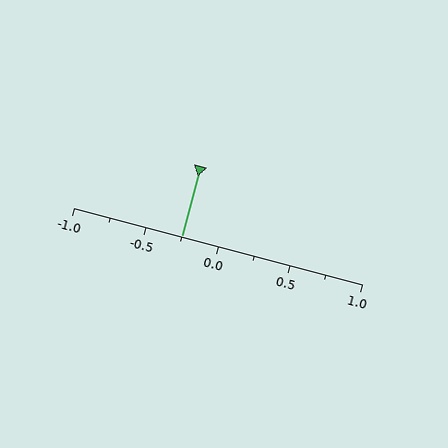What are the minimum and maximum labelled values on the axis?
The axis runs from -1.0 to 1.0.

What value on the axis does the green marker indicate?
The marker indicates approximately -0.25.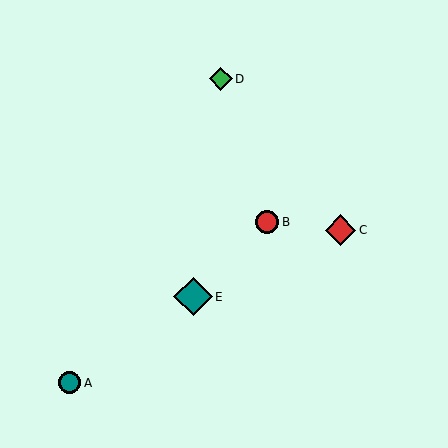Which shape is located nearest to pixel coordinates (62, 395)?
The teal circle (labeled A) at (70, 383) is nearest to that location.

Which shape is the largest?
The teal diamond (labeled E) is the largest.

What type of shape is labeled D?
Shape D is a green diamond.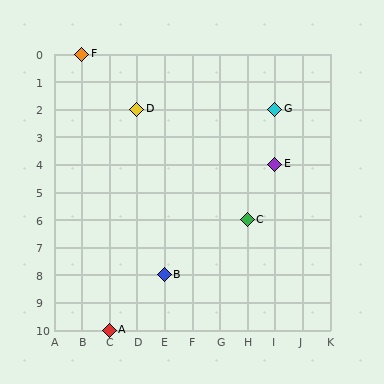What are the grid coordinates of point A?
Point A is at grid coordinates (C, 10).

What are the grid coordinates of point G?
Point G is at grid coordinates (I, 2).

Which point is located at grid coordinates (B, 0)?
Point F is at (B, 0).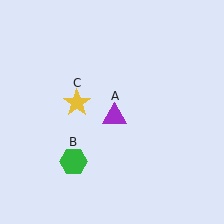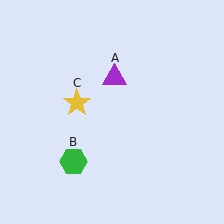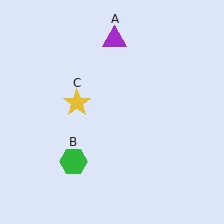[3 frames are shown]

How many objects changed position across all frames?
1 object changed position: purple triangle (object A).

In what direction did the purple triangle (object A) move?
The purple triangle (object A) moved up.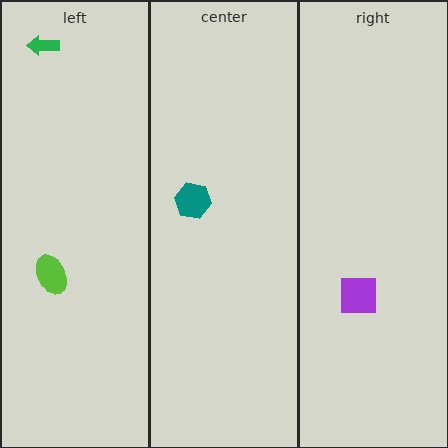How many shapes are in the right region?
1.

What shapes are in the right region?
The purple square.